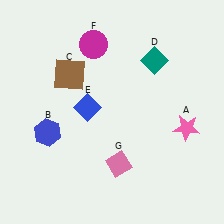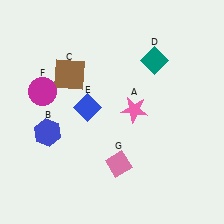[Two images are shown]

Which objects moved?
The objects that moved are: the pink star (A), the magenta circle (F).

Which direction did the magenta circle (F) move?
The magenta circle (F) moved left.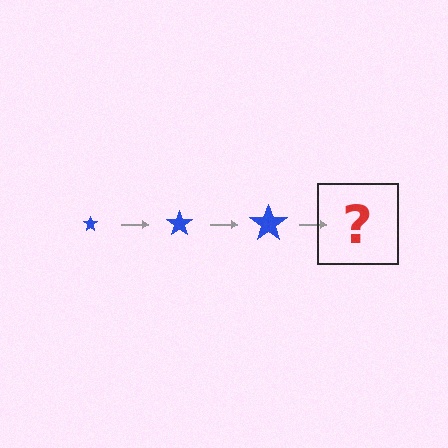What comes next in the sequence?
The next element should be a blue star, larger than the previous one.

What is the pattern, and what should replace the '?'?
The pattern is that the star gets progressively larger each step. The '?' should be a blue star, larger than the previous one.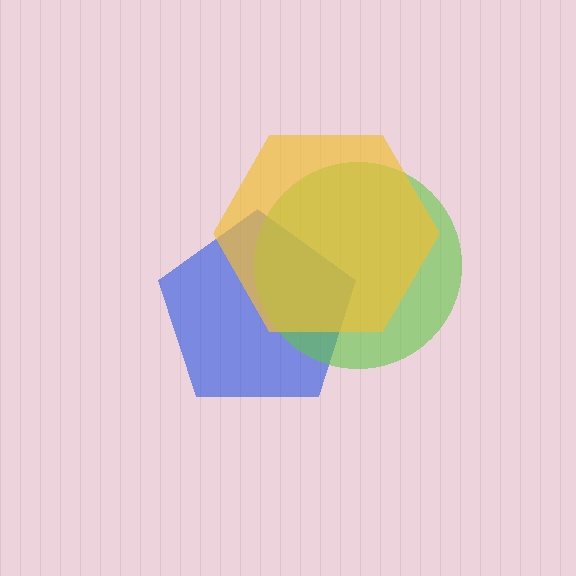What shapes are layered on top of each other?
The layered shapes are: a blue pentagon, a lime circle, a yellow hexagon.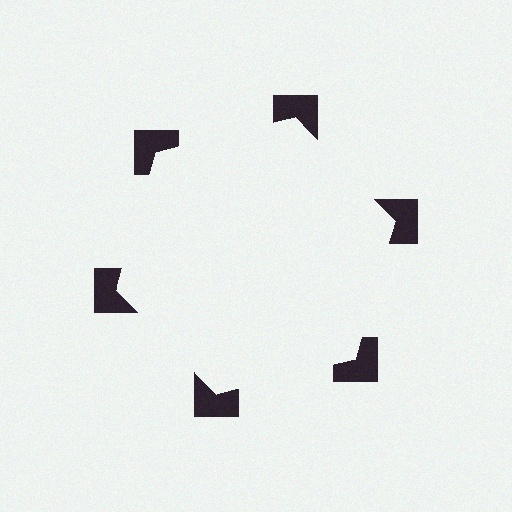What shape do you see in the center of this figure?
An illusory hexagon — its edges are inferred from the aligned wedge cuts in the notched squares, not physically drawn.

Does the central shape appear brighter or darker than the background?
It typically appears slightly brighter than the background, even though no actual brightness change is drawn.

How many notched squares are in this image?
There are 6 — one at each vertex of the illusory hexagon.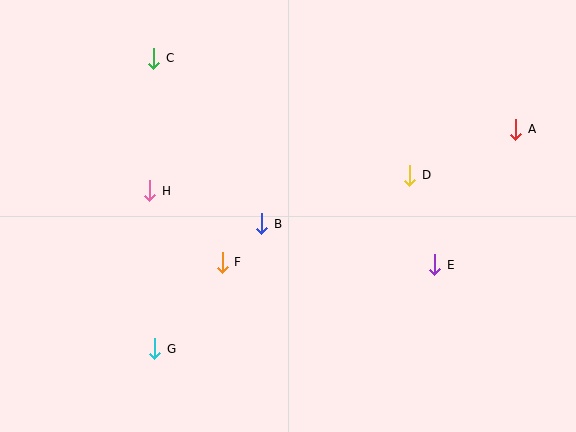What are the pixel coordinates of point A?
Point A is at (516, 129).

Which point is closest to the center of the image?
Point B at (262, 224) is closest to the center.